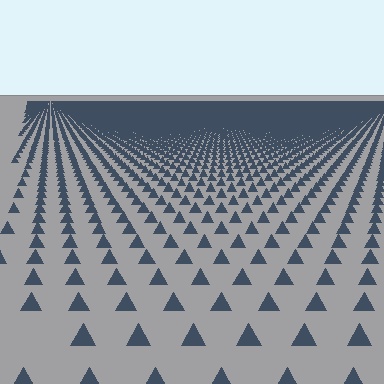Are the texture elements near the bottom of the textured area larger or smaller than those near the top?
Larger. Near the bottom, elements are closer to the viewer and appear at a bigger on-screen size.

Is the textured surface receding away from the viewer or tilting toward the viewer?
The surface is receding away from the viewer. Texture elements get smaller and denser toward the top.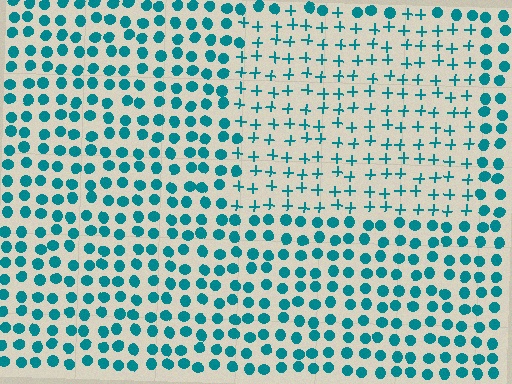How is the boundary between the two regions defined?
The boundary is defined by a change in element shape: plus signs inside vs. circles outside. All elements share the same color and spacing.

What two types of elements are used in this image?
The image uses plus signs inside the rectangle region and circles outside it.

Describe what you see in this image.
The image is filled with small teal elements arranged in a uniform grid. A rectangle-shaped region contains plus signs, while the surrounding area contains circles. The boundary is defined purely by the change in element shape.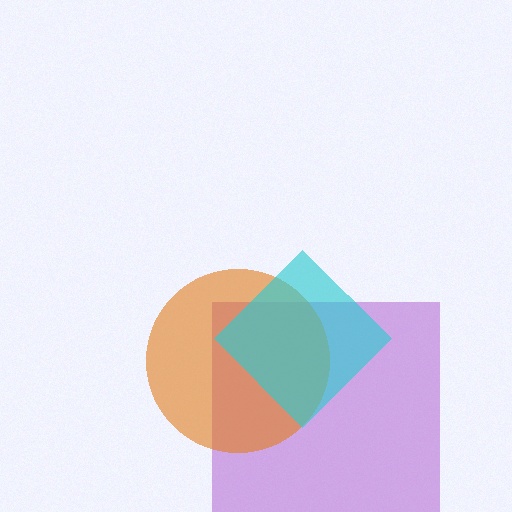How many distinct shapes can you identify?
There are 3 distinct shapes: a purple square, an orange circle, a cyan diamond.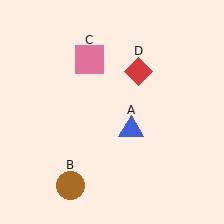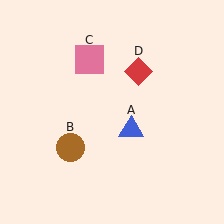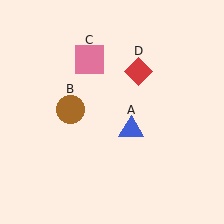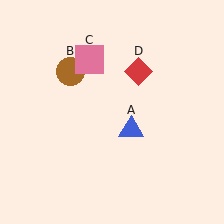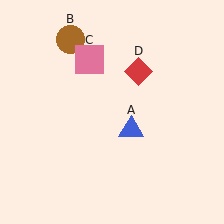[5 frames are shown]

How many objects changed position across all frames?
1 object changed position: brown circle (object B).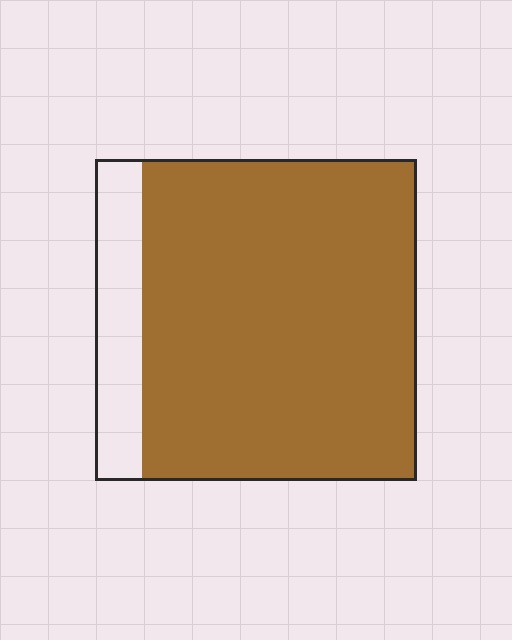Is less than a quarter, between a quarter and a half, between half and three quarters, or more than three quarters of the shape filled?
More than three quarters.